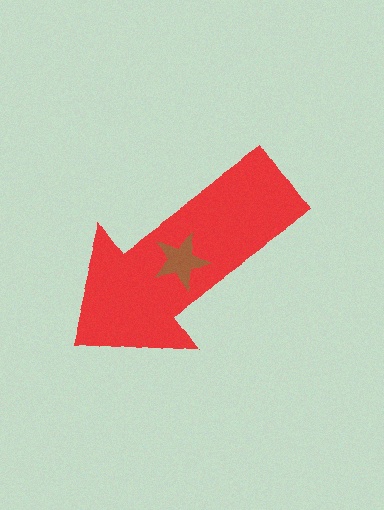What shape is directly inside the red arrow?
The brown star.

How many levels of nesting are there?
2.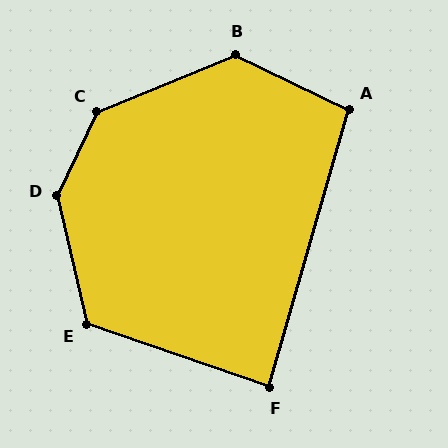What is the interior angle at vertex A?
Approximately 100 degrees (obtuse).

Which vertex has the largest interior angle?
D, at approximately 141 degrees.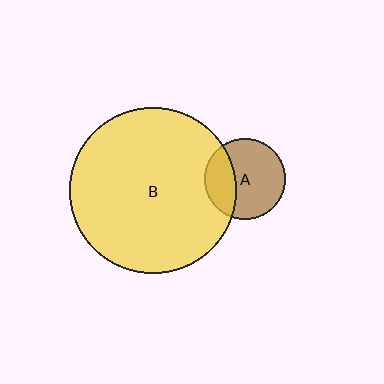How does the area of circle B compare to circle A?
Approximately 4.2 times.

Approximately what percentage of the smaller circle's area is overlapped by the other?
Approximately 30%.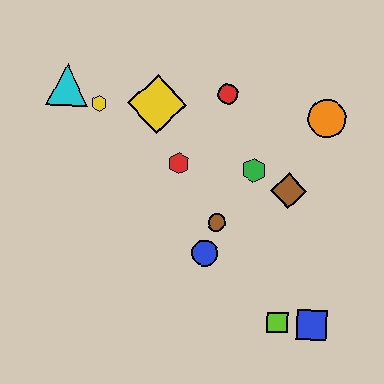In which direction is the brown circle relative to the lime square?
The brown circle is above the lime square.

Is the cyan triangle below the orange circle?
No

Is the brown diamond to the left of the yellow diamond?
No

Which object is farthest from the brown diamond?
The cyan triangle is farthest from the brown diamond.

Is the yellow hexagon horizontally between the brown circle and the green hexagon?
No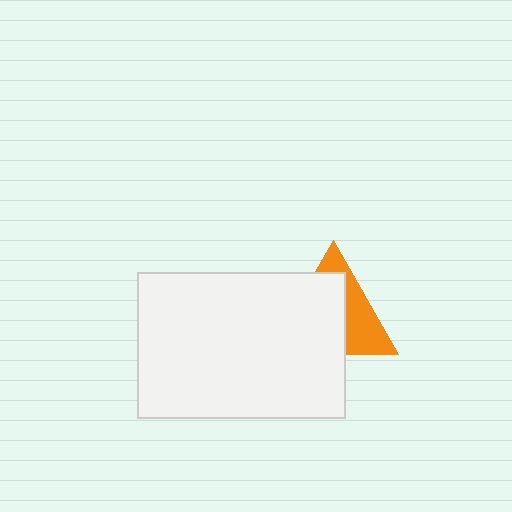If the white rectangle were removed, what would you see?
You would see the complete orange triangle.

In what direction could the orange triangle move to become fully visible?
The orange triangle could move toward the upper-right. That would shift it out from behind the white rectangle entirely.